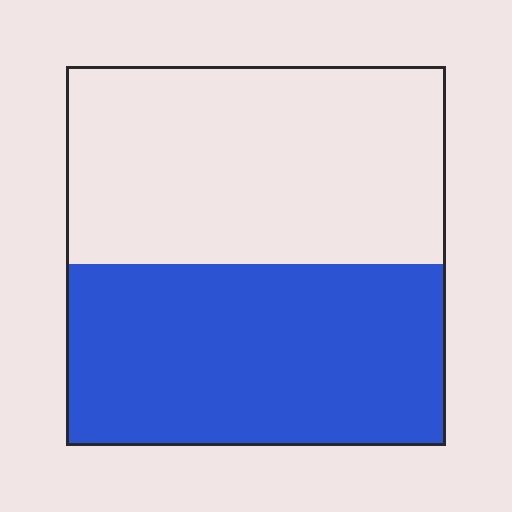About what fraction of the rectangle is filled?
About one half (1/2).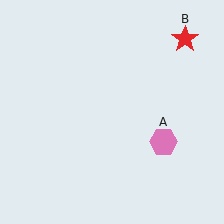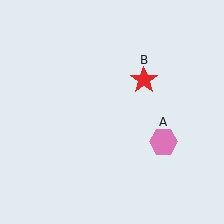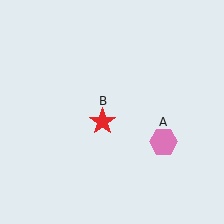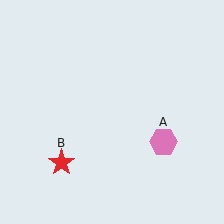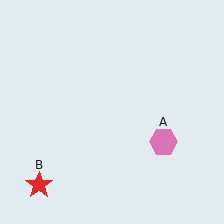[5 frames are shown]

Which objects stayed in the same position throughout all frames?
Pink hexagon (object A) remained stationary.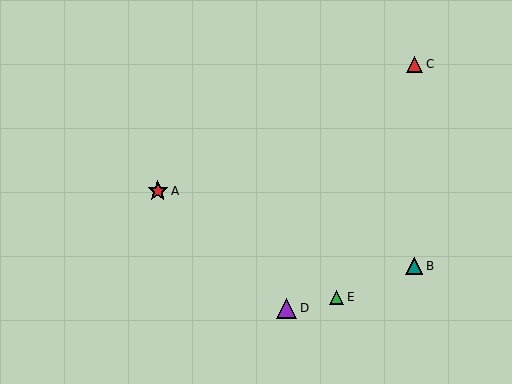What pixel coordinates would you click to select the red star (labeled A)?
Click at (158, 191) to select the red star A.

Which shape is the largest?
The red star (labeled A) is the largest.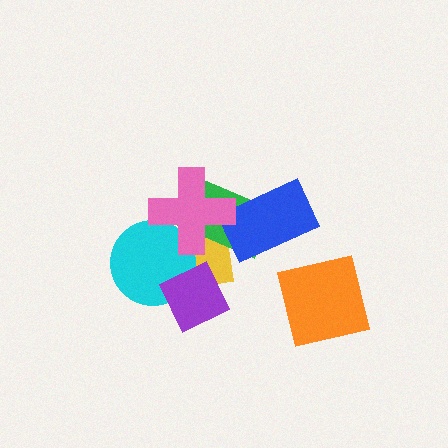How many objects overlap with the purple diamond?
2 objects overlap with the purple diamond.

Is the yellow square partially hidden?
Yes, it is partially covered by another shape.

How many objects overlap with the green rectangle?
3 objects overlap with the green rectangle.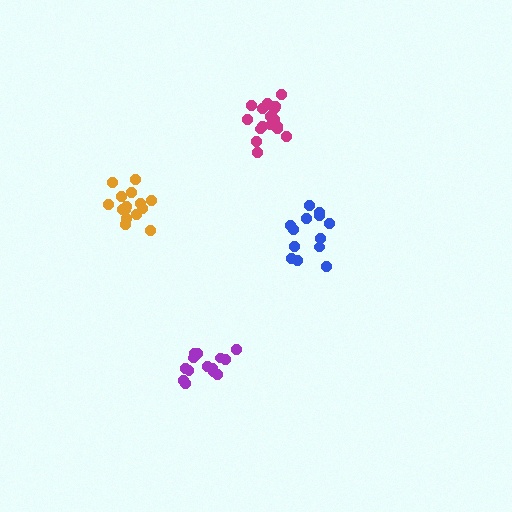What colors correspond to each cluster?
The clusters are colored: magenta, blue, orange, purple.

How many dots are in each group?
Group 1: 18 dots, Group 2: 13 dots, Group 3: 15 dots, Group 4: 14 dots (60 total).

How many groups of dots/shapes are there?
There are 4 groups.